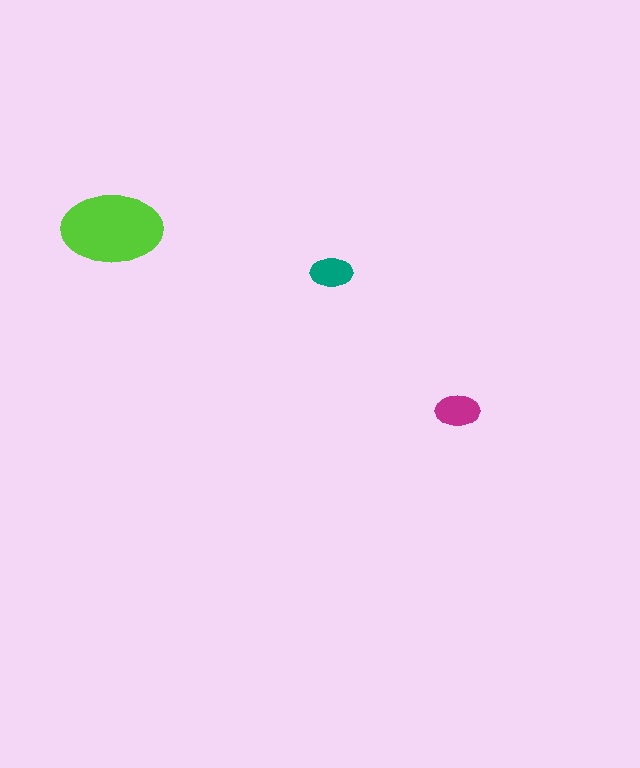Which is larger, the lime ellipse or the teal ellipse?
The lime one.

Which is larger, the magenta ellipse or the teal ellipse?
The magenta one.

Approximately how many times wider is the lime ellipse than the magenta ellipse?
About 2.5 times wider.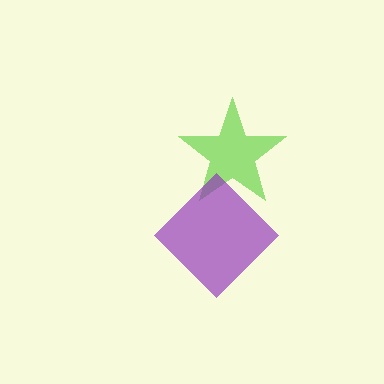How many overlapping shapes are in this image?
There are 2 overlapping shapes in the image.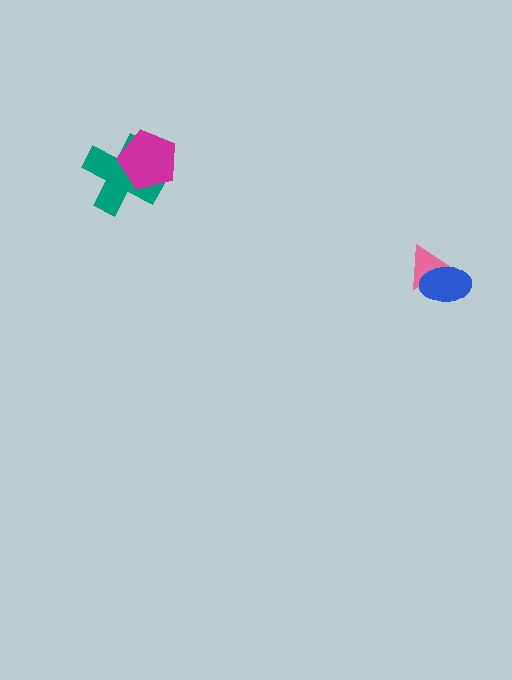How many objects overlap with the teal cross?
1 object overlaps with the teal cross.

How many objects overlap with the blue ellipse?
1 object overlaps with the blue ellipse.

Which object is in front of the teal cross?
The magenta pentagon is in front of the teal cross.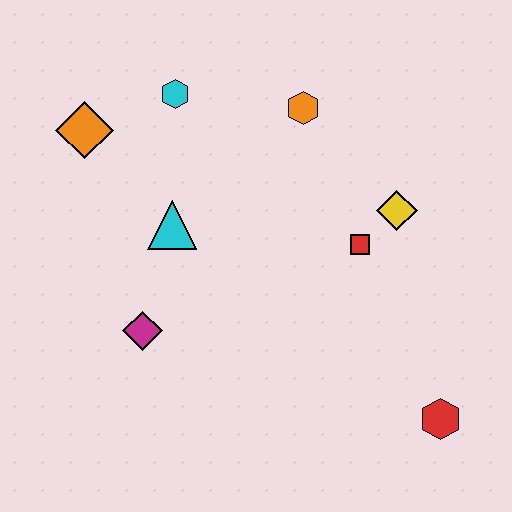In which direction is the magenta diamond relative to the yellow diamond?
The magenta diamond is to the left of the yellow diamond.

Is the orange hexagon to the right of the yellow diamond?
No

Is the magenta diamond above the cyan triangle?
No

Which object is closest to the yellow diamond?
The red square is closest to the yellow diamond.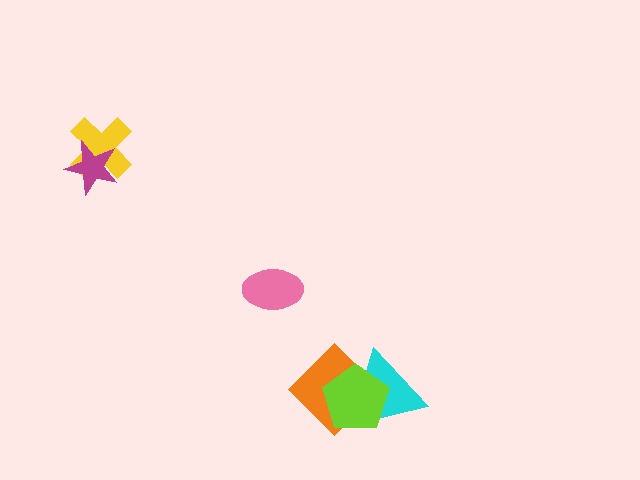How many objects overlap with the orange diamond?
2 objects overlap with the orange diamond.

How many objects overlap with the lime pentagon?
2 objects overlap with the lime pentagon.